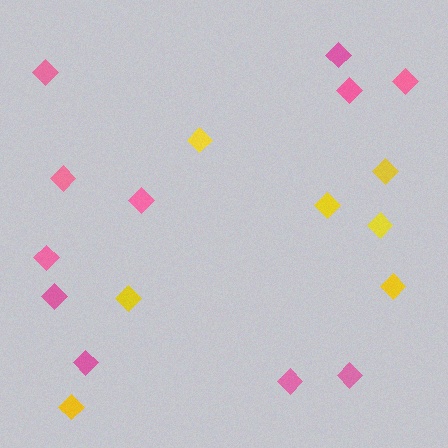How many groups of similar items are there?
There are 2 groups: one group of yellow diamonds (7) and one group of pink diamonds (11).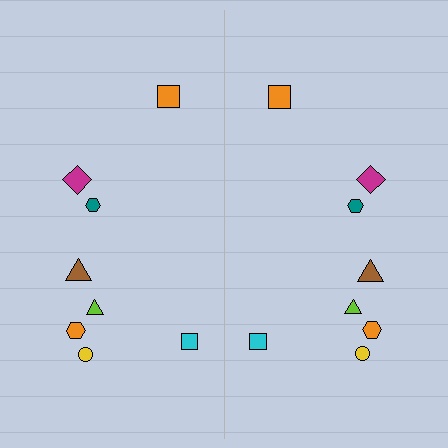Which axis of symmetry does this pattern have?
The pattern has a vertical axis of symmetry running through the center of the image.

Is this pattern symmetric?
Yes, this pattern has bilateral (reflection) symmetry.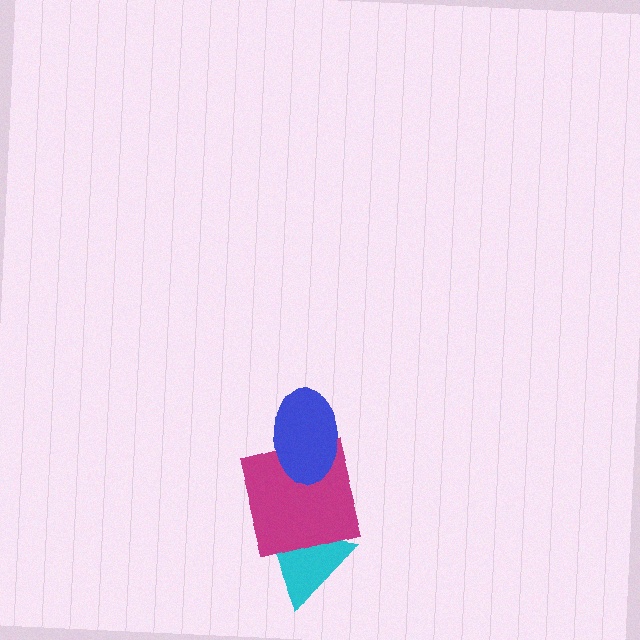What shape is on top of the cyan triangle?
The magenta square is on top of the cyan triangle.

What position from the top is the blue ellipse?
The blue ellipse is 1st from the top.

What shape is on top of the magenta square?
The blue ellipse is on top of the magenta square.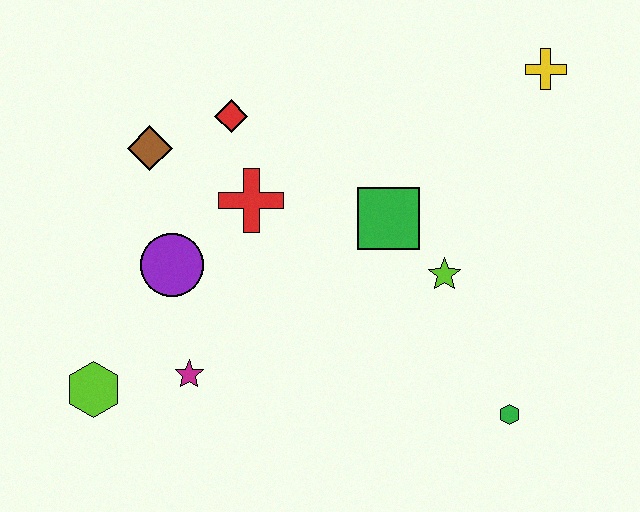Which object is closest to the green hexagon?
The lime star is closest to the green hexagon.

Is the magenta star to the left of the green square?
Yes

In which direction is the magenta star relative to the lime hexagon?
The magenta star is to the right of the lime hexagon.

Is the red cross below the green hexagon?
No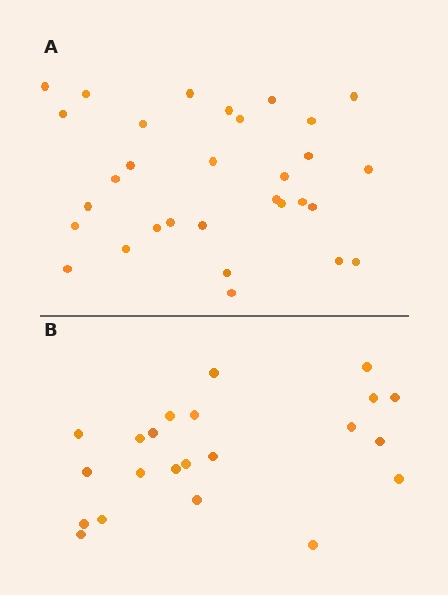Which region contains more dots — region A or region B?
Region A (the top region) has more dots.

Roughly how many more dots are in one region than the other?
Region A has roughly 8 or so more dots than region B.